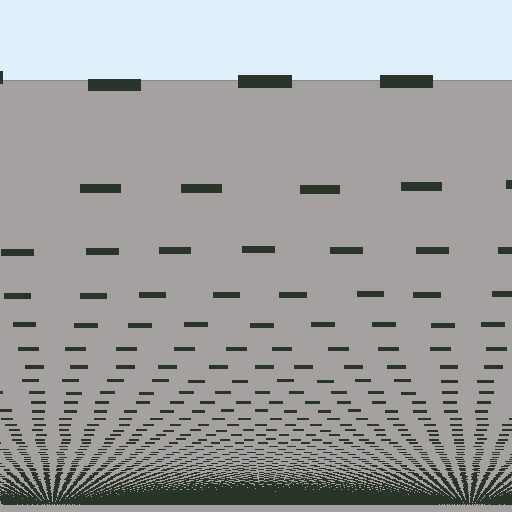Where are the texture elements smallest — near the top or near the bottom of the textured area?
Near the bottom.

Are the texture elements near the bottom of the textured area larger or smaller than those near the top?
Smaller. The gradient is inverted — elements near the bottom are smaller and denser.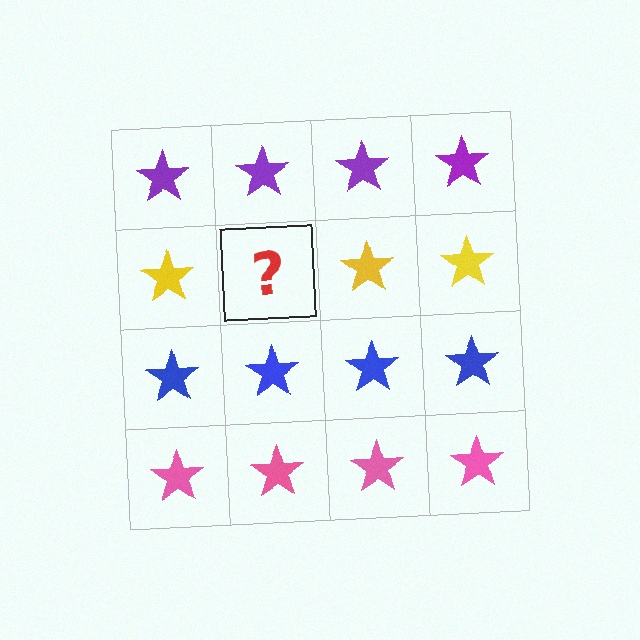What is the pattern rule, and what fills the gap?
The rule is that each row has a consistent color. The gap should be filled with a yellow star.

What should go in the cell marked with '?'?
The missing cell should contain a yellow star.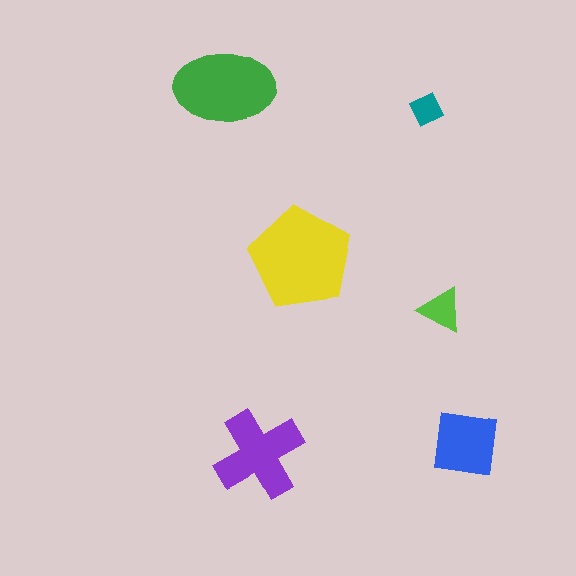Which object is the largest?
The yellow pentagon.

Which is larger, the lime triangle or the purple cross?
The purple cross.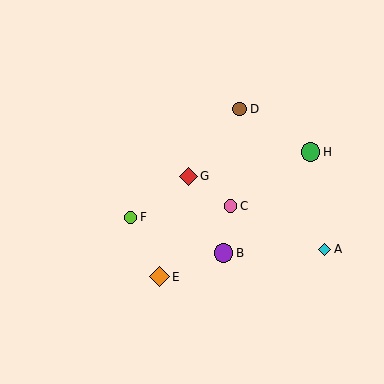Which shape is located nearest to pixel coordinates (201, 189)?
The red diamond (labeled G) at (189, 176) is nearest to that location.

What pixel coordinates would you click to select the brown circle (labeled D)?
Click at (240, 109) to select the brown circle D.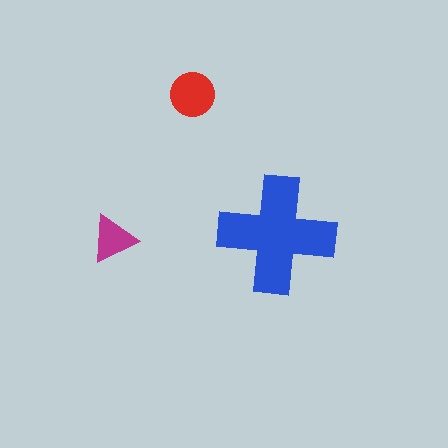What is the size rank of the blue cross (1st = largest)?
1st.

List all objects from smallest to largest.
The magenta triangle, the red circle, the blue cross.